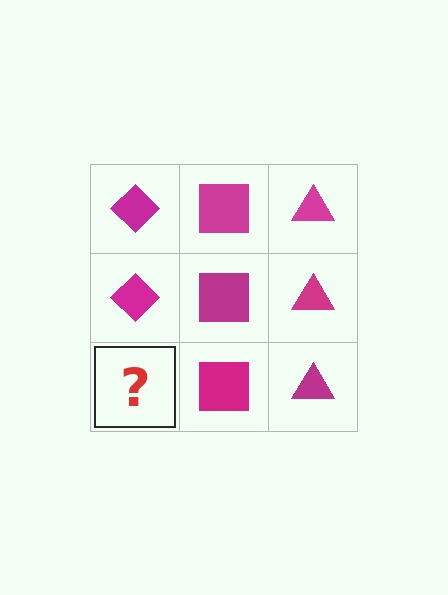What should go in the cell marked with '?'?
The missing cell should contain a magenta diamond.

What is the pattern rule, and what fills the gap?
The rule is that each column has a consistent shape. The gap should be filled with a magenta diamond.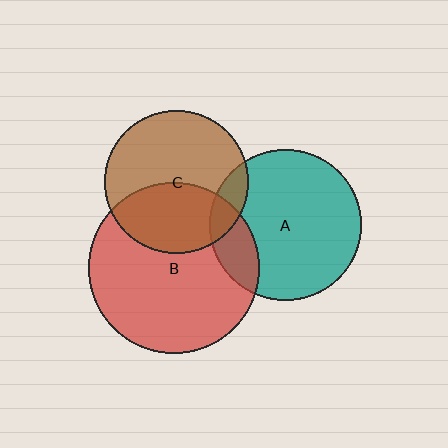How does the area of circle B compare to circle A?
Approximately 1.3 times.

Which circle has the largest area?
Circle B (red).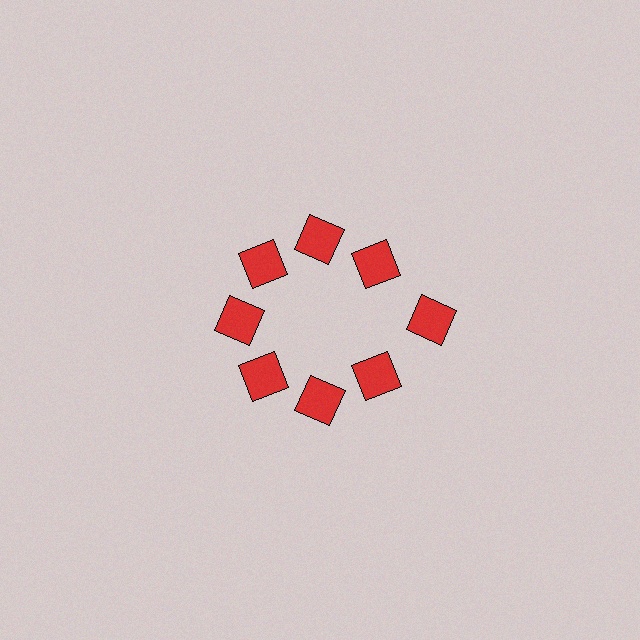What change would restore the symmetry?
The symmetry would be restored by moving it inward, back onto the ring so that all 8 squares sit at equal angles and equal distance from the center.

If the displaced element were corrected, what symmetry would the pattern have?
It would have 8-fold rotational symmetry — the pattern would map onto itself every 45 degrees.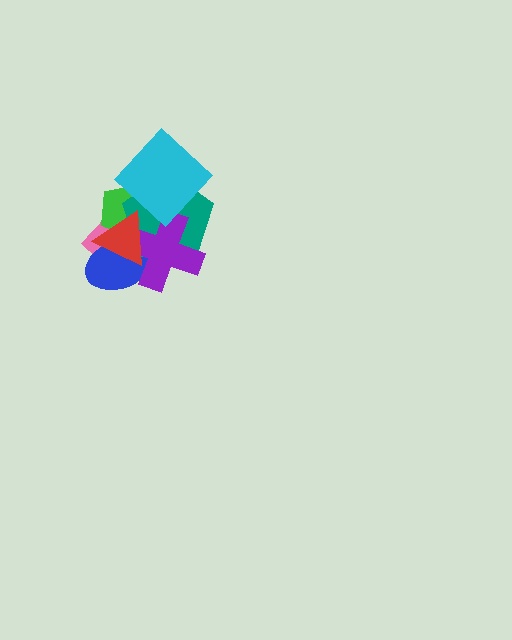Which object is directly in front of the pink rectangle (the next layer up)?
The green pentagon is directly in front of the pink rectangle.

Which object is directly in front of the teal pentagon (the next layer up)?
The purple cross is directly in front of the teal pentagon.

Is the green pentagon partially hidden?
Yes, it is partially covered by another shape.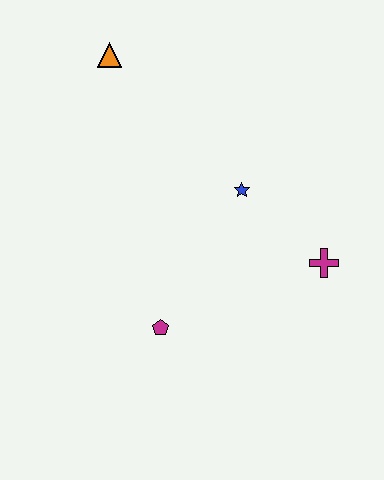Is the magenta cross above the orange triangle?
No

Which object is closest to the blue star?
The magenta cross is closest to the blue star.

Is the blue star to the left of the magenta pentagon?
No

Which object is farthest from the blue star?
The orange triangle is farthest from the blue star.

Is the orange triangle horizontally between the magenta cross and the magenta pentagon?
No